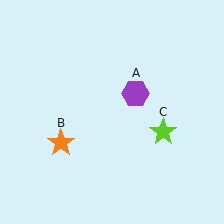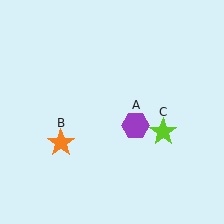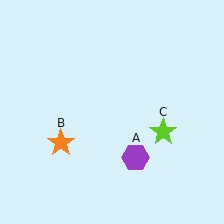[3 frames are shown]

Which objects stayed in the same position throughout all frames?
Orange star (object B) and lime star (object C) remained stationary.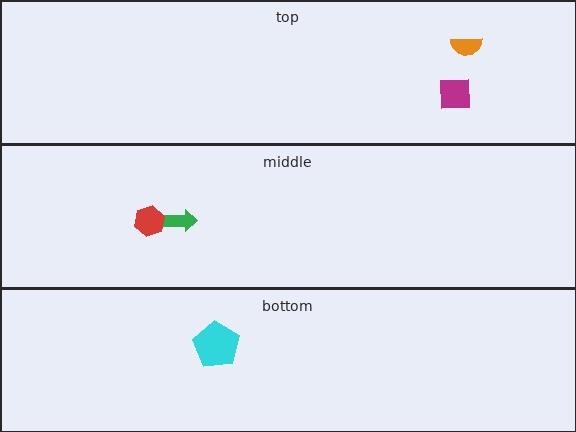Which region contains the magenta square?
The top region.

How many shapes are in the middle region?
2.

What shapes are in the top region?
The magenta square, the orange semicircle.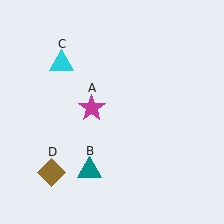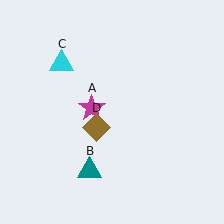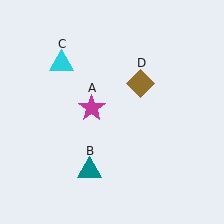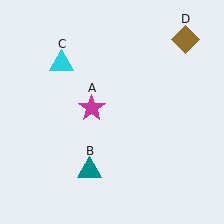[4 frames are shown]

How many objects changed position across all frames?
1 object changed position: brown diamond (object D).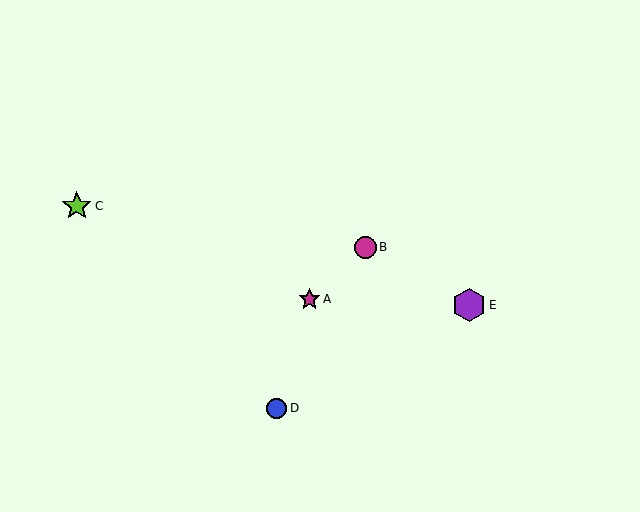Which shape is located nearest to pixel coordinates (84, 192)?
The lime star (labeled C) at (77, 206) is nearest to that location.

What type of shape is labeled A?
Shape A is a magenta star.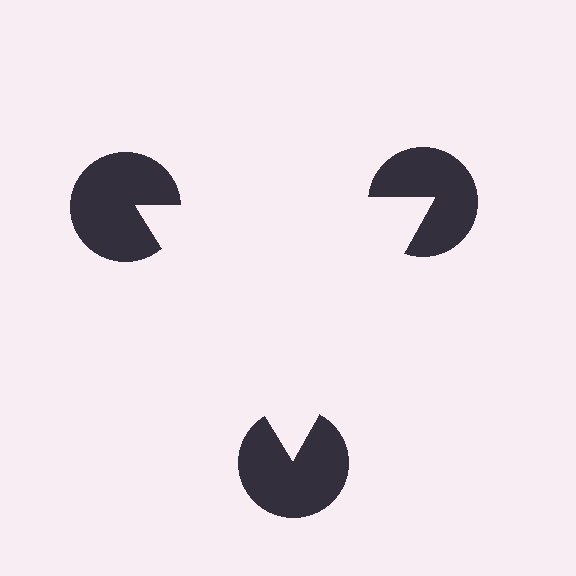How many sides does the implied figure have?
3 sides.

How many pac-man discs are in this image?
There are 3 — one at each vertex of the illusory triangle.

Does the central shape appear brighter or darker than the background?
It typically appears slightly brighter than the background, even though no actual brightness change is drawn.